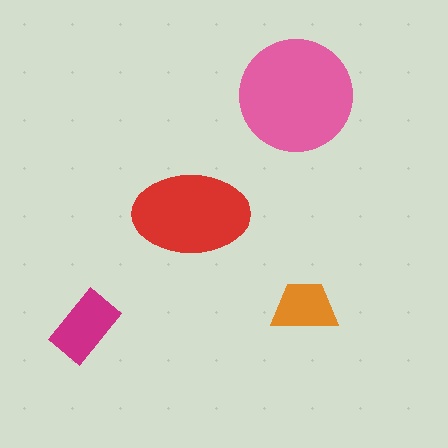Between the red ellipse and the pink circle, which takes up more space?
The pink circle.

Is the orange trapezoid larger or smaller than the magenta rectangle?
Smaller.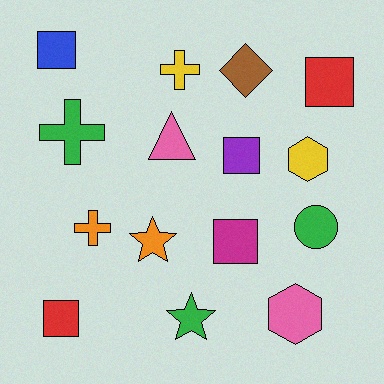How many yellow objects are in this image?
There are 2 yellow objects.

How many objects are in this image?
There are 15 objects.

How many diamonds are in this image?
There is 1 diamond.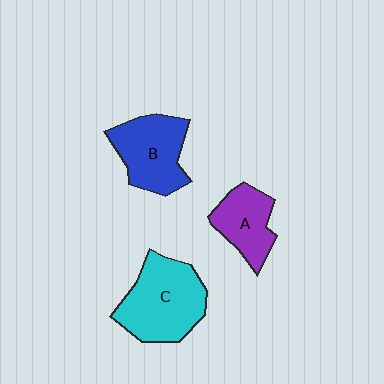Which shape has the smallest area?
Shape A (purple).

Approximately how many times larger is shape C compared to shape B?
Approximately 1.2 times.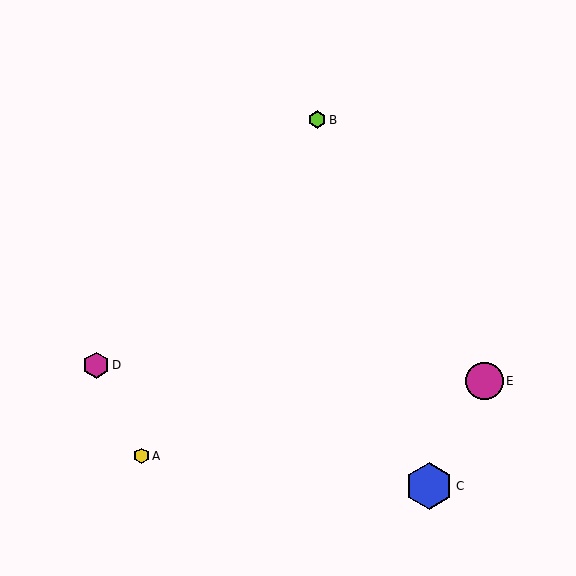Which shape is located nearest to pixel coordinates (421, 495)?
The blue hexagon (labeled C) at (429, 486) is nearest to that location.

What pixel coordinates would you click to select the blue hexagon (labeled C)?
Click at (429, 486) to select the blue hexagon C.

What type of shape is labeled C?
Shape C is a blue hexagon.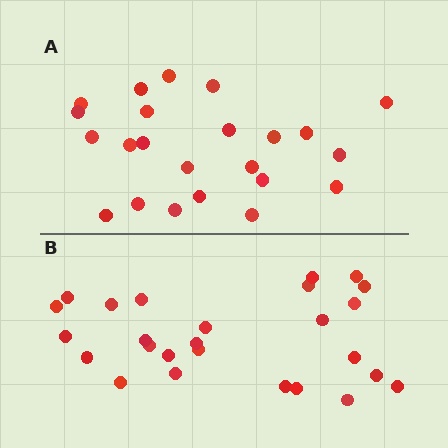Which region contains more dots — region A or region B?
Region B (the bottom region) has more dots.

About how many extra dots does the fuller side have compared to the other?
Region B has just a few more — roughly 2 or 3 more dots than region A.